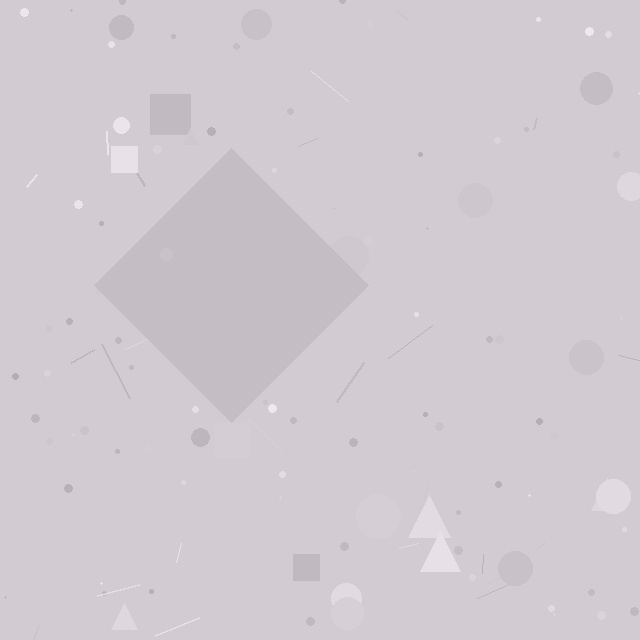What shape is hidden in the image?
A diamond is hidden in the image.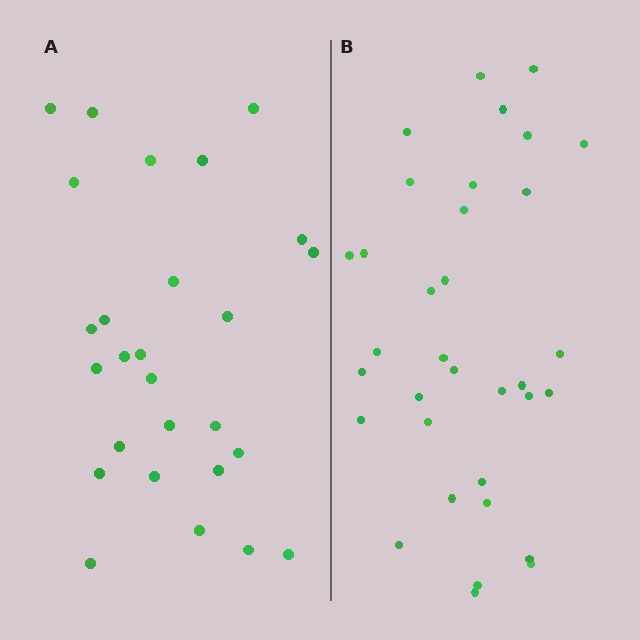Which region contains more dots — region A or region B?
Region B (the right region) has more dots.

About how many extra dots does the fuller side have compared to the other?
Region B has roughly 8 or so more dots than region A.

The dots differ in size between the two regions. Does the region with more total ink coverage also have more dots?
No. Region A has more total ink coverage because its dots are larger, but region B actually contains more individual dots. Total area can be misleading — the number of items is what matters here.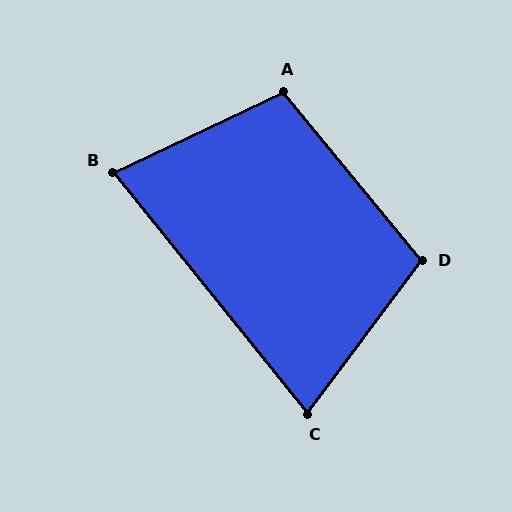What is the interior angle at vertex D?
Approximately 104 degrees (obtuse).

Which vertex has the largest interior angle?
A, at approximately 104 degrees.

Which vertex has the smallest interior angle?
C, at approximately 76 degrees.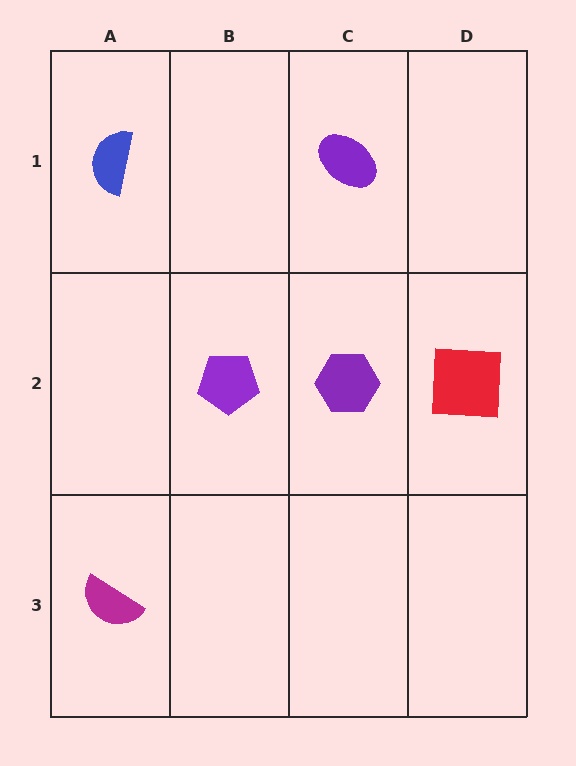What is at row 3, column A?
A magenta semicircle.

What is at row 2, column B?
A purple pentagon.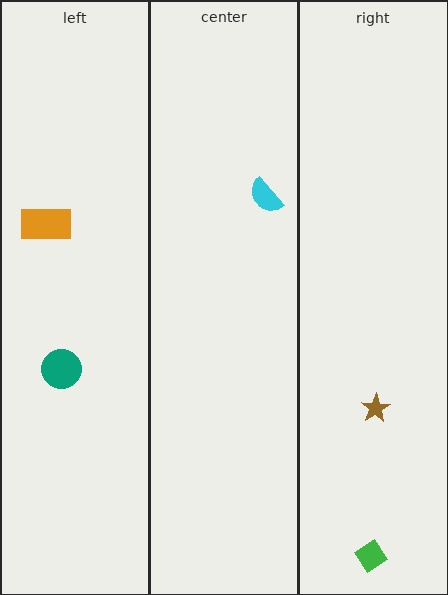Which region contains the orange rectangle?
The left region.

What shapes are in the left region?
The orange rectangle, the teal circle.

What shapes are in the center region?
The cyan semicircle.